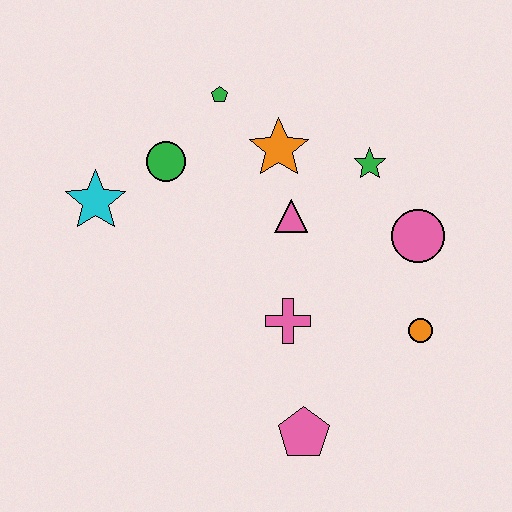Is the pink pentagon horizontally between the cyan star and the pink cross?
No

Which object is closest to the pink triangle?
The orange star is closest to the pink triangle.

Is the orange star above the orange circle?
Yes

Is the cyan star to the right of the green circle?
No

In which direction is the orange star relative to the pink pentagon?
The orange star is above the pink pentagon.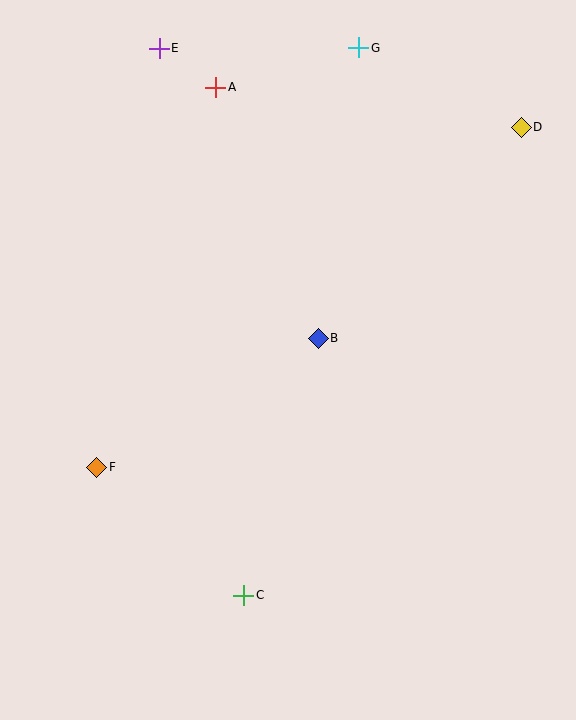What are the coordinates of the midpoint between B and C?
The midpoint between B and C is at (281, 467).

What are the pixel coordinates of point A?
Point A is at (216, 87).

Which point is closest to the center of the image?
Point B at (318, 338) is closest to the center.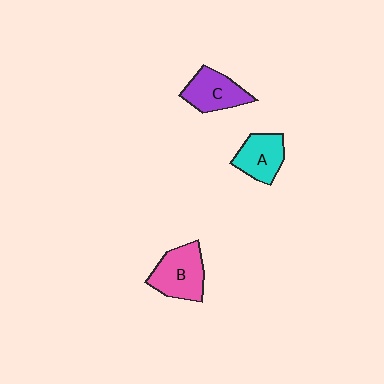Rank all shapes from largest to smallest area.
From largest to smallest: B (pink), C (purple), A (cyan).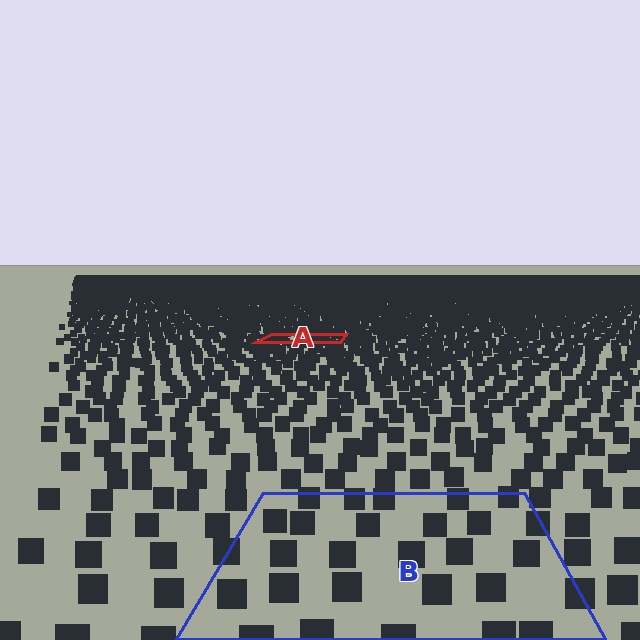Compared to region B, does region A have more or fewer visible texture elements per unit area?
Region A has more texture elements per unit area — they are packed more densely because it is farther away.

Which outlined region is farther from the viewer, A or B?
Region A is farther from the viewer — the texture elements inside it appear smaller and more densely packed.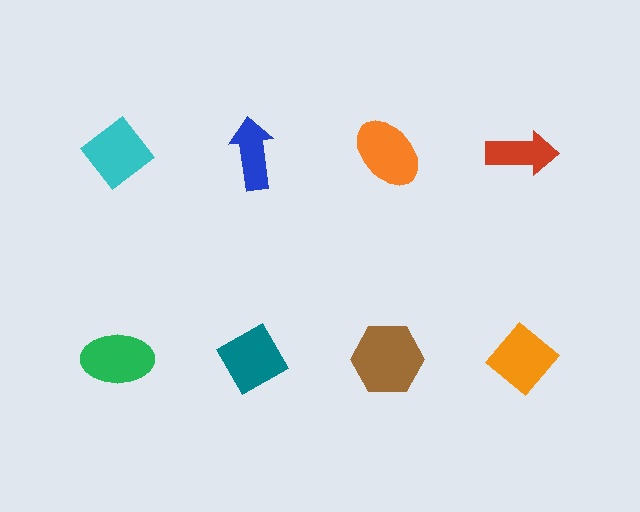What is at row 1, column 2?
A blue arrow.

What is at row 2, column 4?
An orange diamond.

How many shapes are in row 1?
4 shapes.